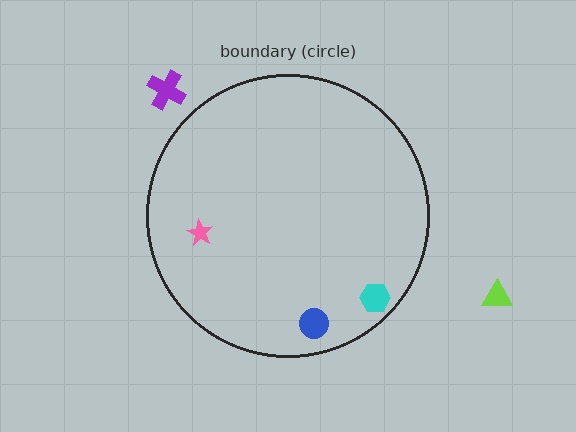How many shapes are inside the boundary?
3 inside, 2 outside.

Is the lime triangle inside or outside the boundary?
Outside.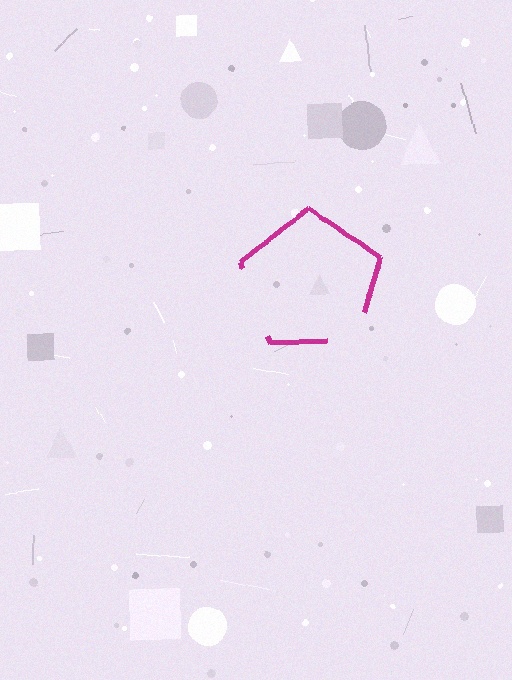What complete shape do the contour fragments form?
The contour fragments form a pentagon.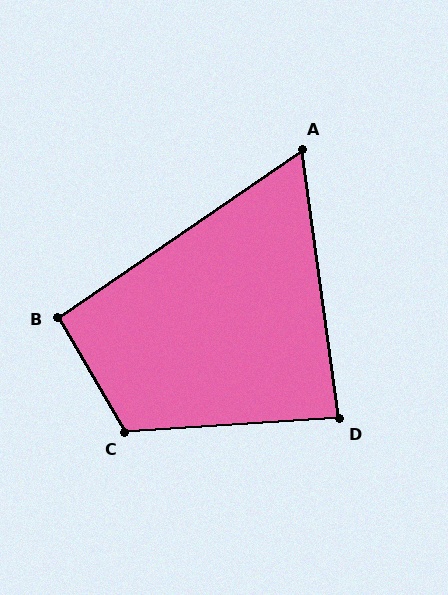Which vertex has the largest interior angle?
C, at approximately 117 degrees.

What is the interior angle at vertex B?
Approximately 94 degrees (approximately right).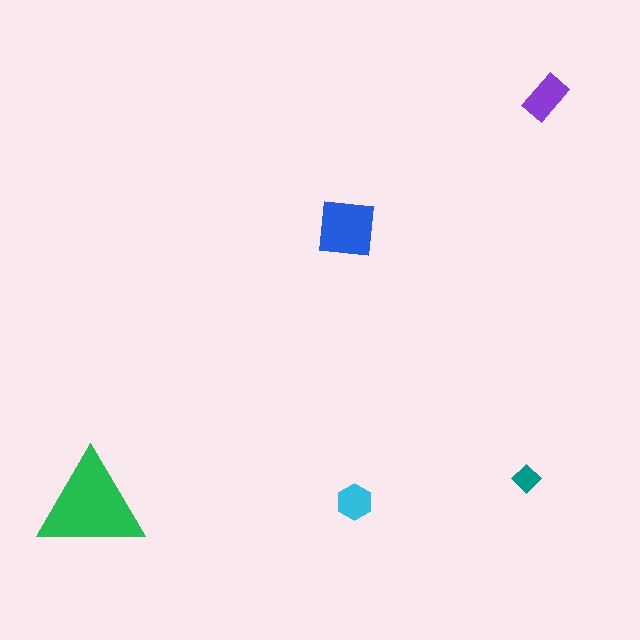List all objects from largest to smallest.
The green triangle, the blue square, the purple rectangle, the cyan hexagon, the teal diamond.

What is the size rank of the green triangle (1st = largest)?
1st.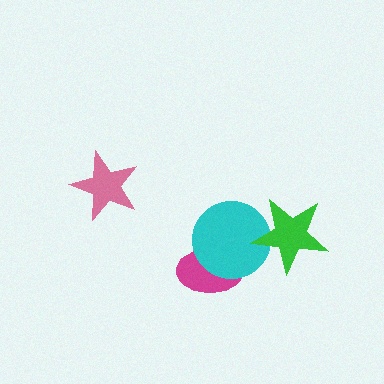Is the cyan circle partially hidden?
Yes, it is partially covered by another shape.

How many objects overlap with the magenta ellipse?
1 object overlaps with the magenta ellipse.